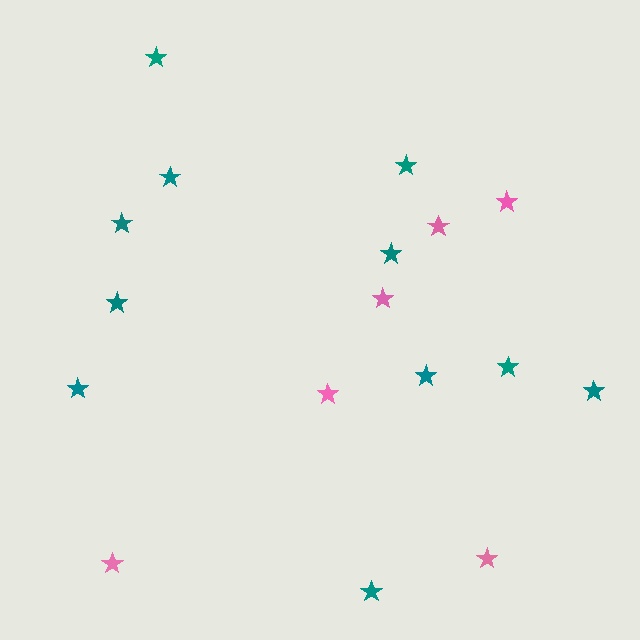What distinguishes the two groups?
There are 2 groups: one group of teal stars (11) and one group of pink stars (6).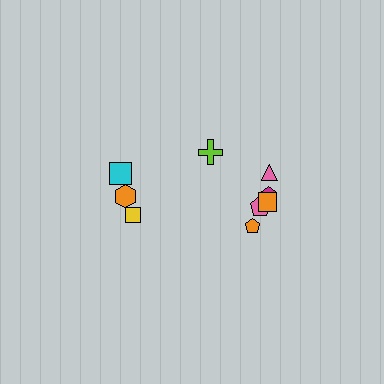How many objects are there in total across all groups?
There are 9 objects.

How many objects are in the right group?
There are 6 objects.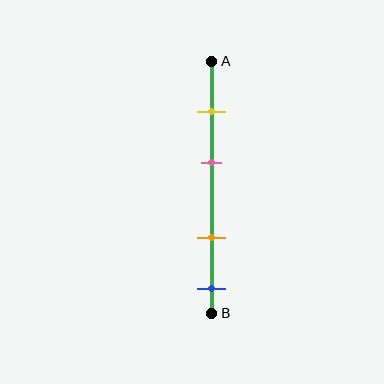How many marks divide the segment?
There are 4 marks dividing the segment.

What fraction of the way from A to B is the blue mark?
The blue mark is approximately 90% (0.9) of the way from A to B.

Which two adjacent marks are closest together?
The yellow and pink marks are the closest adjacent pair.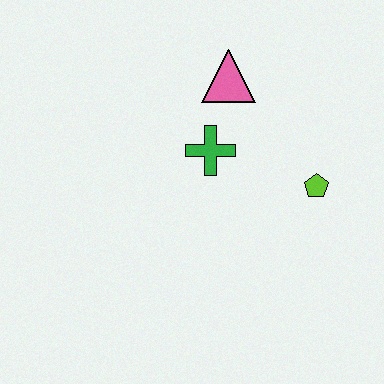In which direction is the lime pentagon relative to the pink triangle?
The lime pentagon is below the pink triangle.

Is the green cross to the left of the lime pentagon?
Yes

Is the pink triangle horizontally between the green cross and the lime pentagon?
Yes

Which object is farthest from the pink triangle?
The lime pentagon is farthest from the pink triangle.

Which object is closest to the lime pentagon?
The green cross is closest to the lime pentagon.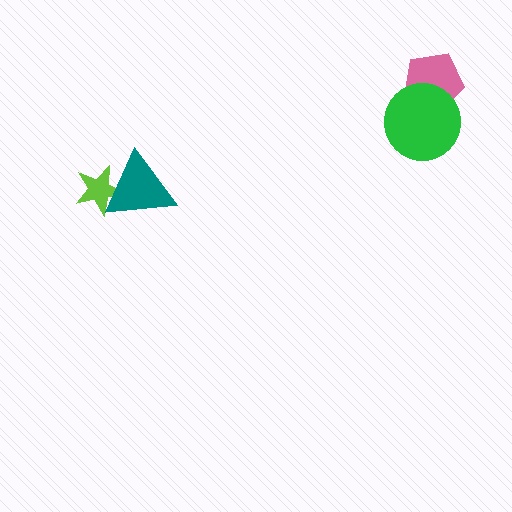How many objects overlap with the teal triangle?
1 object overlaps with the teal triangle.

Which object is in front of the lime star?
The teal triangle is in front of the lime star.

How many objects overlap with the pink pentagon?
1 object overlaps with the pink pentagon.